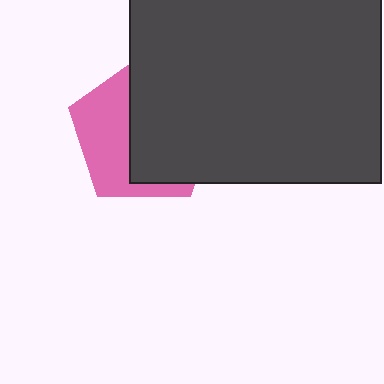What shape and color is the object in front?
The object in front is a dark gray rectangle.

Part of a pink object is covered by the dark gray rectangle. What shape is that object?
It is a pentagon.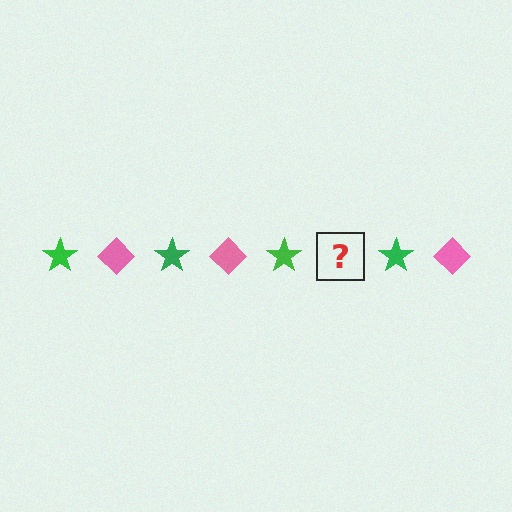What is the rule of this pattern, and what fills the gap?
The rule is that the pattern alternates between green star and pink diamond. The gap should be filled with a pink diamond.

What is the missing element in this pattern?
The missing element is a pink diamond.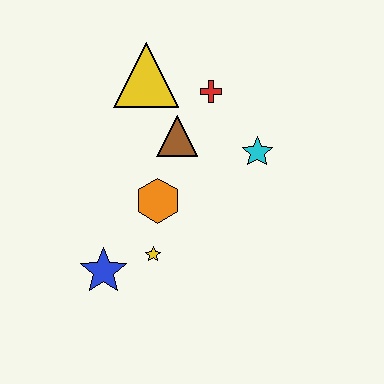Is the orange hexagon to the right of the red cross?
No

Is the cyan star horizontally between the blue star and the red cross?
No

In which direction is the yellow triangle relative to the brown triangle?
The yellow triangle is above the brown triangle.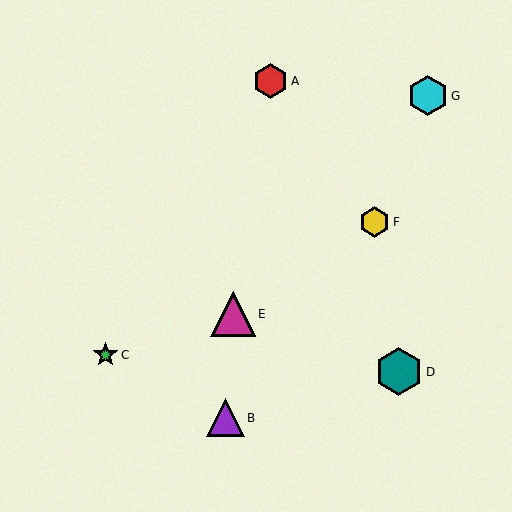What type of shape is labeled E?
Shape E is a magenta triangle.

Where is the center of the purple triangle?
The center of the purple triangle is at (226, 418).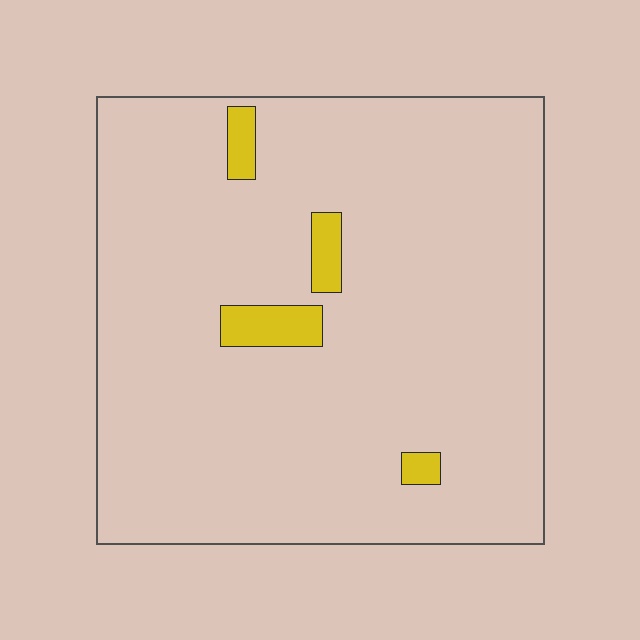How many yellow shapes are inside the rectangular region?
4.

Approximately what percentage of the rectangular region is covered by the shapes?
Approximately 5%.